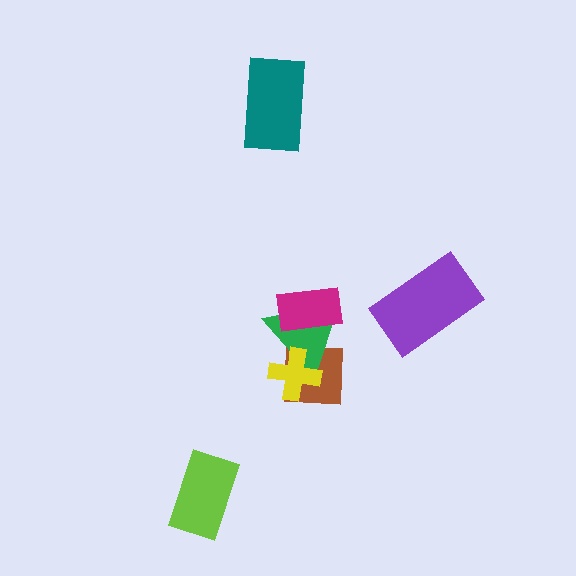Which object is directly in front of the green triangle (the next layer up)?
The yellow cross is directly in front of the green triangle.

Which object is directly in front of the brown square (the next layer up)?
The green triangle is directly in front of the brown square.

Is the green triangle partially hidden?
Yes, it is partially covered by another shape.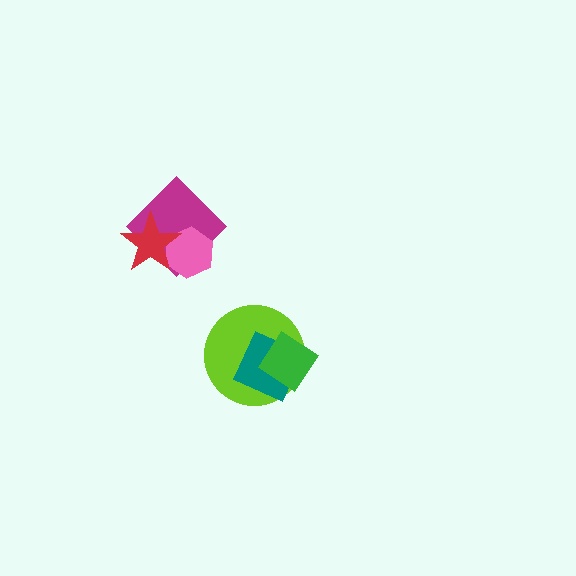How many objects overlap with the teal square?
2 objects overlap with the teal square.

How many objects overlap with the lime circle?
2 objects overlap with the lime circle.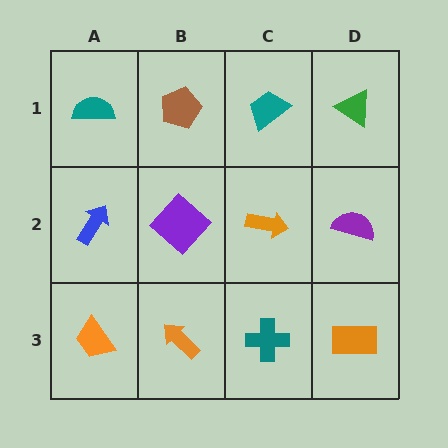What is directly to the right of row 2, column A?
A purple diamond.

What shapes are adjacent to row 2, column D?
A green triangle (row 1, column D), an orange rectangle (row 3, column D), an orange arrow (row 2, column C).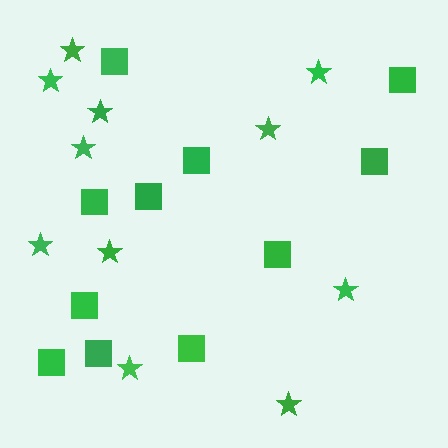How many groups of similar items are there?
There are 2 groups: one group of squares (11) and one group of stars (11).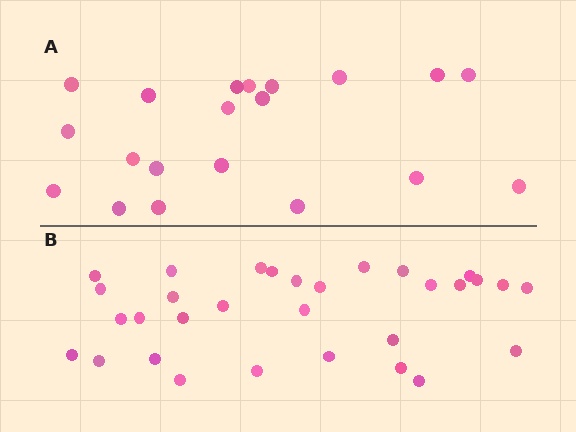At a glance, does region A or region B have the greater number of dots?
Region B (the bottom region) has more dots.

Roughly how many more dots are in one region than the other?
Region B has roughly 12 or so more dots than region A.